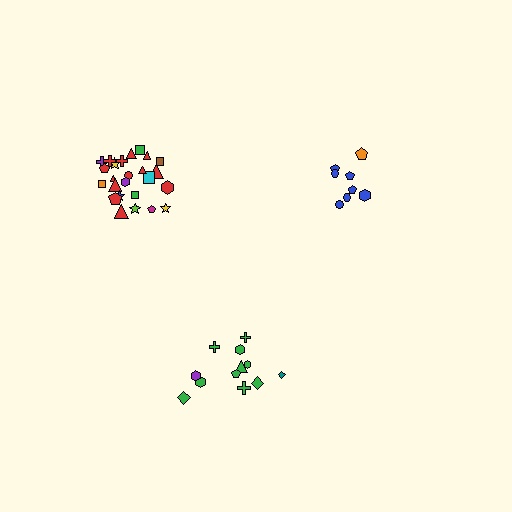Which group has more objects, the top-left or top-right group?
The top-left group.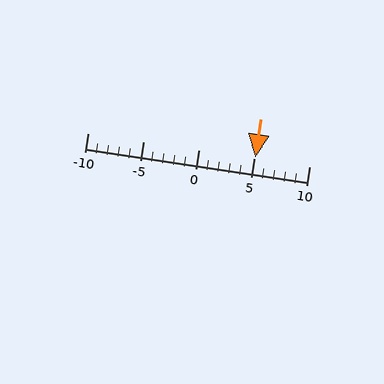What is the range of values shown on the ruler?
The ruler shows values from -10 to 10.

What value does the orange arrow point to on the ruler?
The orange arrow points to approximately 5.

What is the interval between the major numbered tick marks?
The major tick marks are spaced 5 units apart.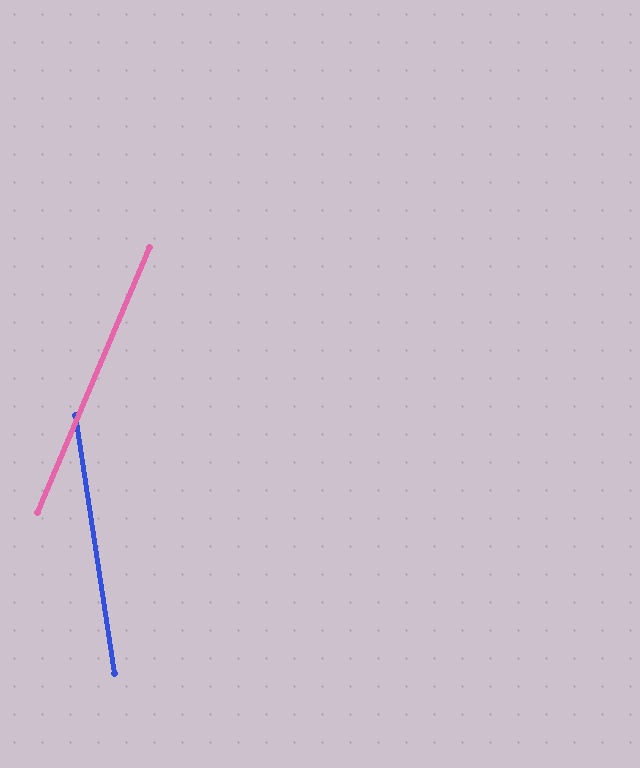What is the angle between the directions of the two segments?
Approximately 31 degrees.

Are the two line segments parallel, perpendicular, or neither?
Neither parallel nor perpendicular — they differ by about 31°.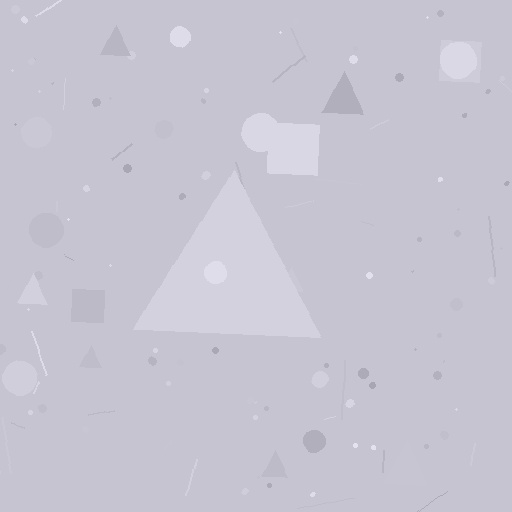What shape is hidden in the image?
A triangle is hidden in the image.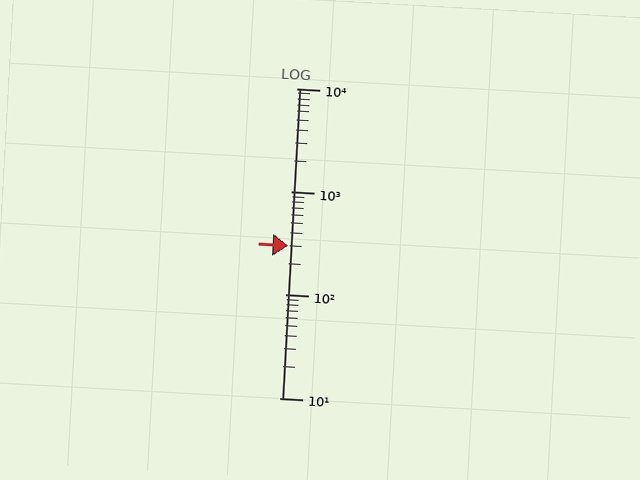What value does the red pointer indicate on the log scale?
The pointer indicates approximately 300.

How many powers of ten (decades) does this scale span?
The scale spans 3 decades, from 10 to 10000.